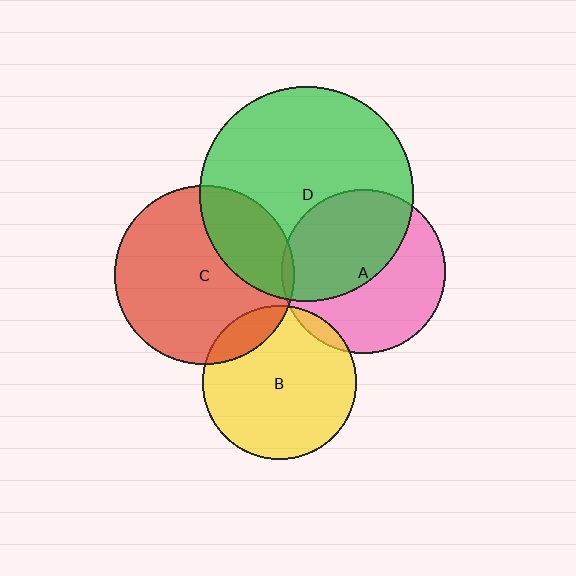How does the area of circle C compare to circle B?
Approximately 1.4 times.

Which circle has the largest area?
Circle D (green).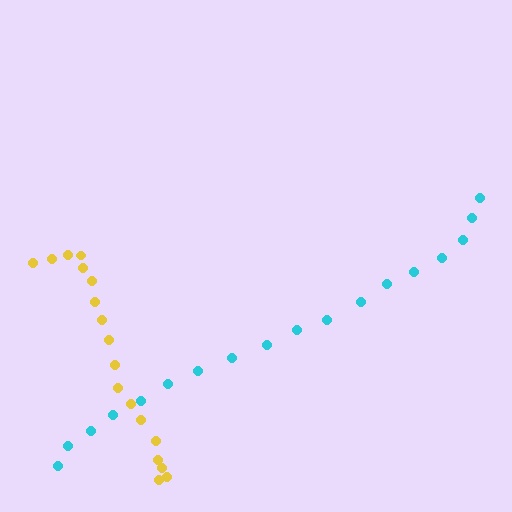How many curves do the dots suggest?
There are 2 distinct paths.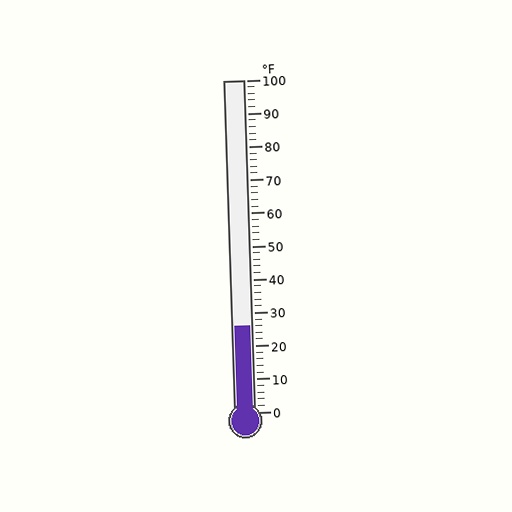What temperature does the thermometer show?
The thermometer shows approximately 26°F.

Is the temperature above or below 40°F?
The temperature is below 40°F.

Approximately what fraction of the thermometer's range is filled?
The thermometer is filled to approximately 25% of its range.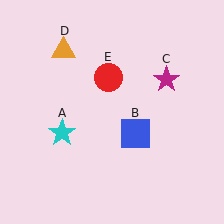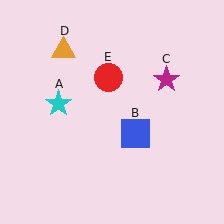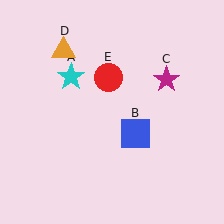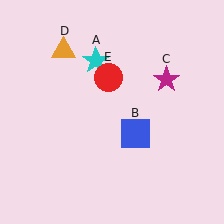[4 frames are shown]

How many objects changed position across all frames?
1 object changed position: cyan star (object A).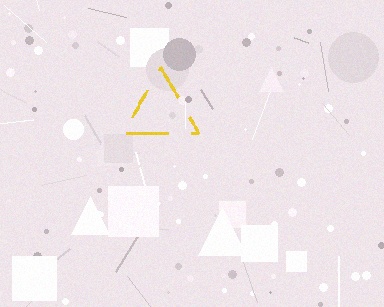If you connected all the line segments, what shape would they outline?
They would outline a triangle.